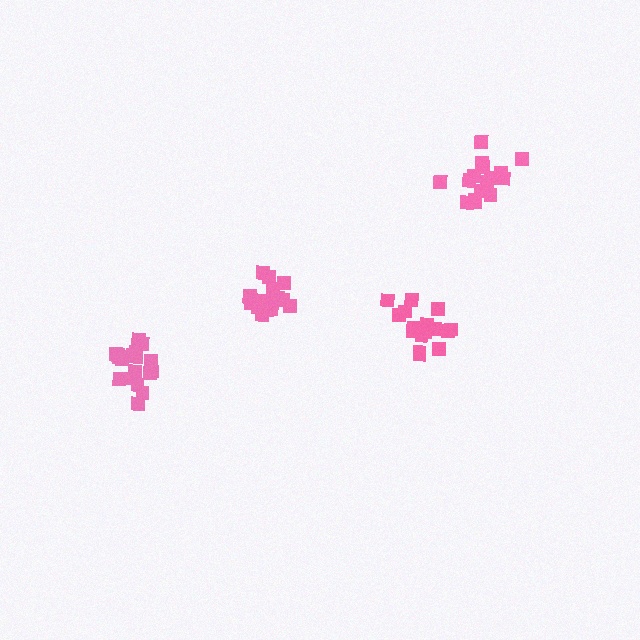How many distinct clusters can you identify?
There are 4 distinct clusters.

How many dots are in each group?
Group 1: 18 dots, Group 2: 18 dots, Group 3: 16 dots, Group 4: 16 dots (68 total).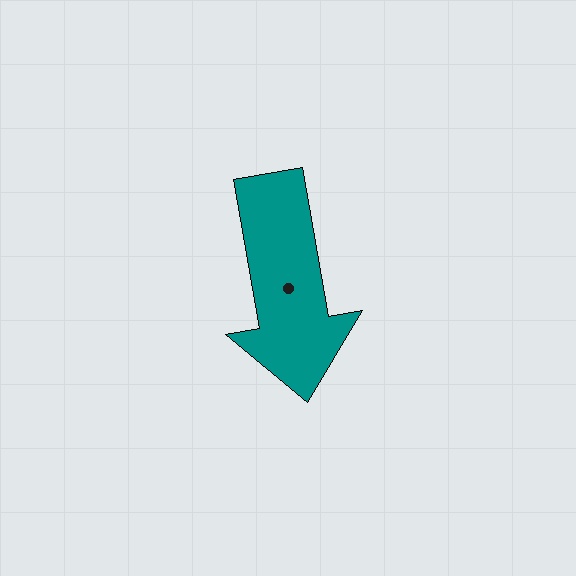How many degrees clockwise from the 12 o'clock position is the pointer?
Approximately 170 degrees.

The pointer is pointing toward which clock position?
Roughly 6 o'clock.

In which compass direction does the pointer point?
South.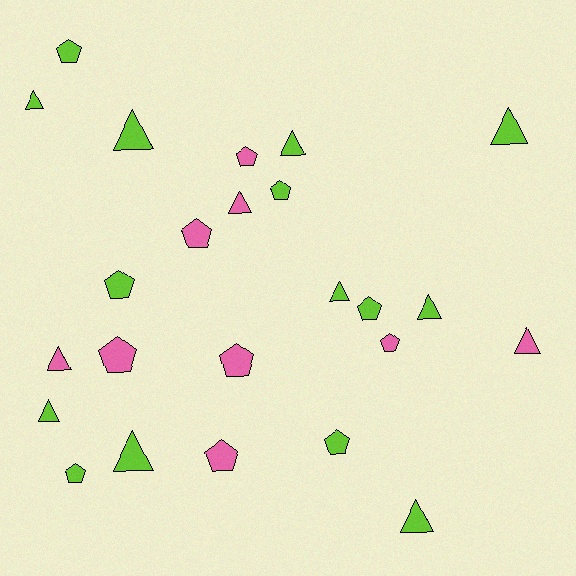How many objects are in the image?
There are 24 objects.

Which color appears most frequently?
Lime, with 15 objects.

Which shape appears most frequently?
Triangle, with 12 objects.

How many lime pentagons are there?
There are 6 lime pentagons.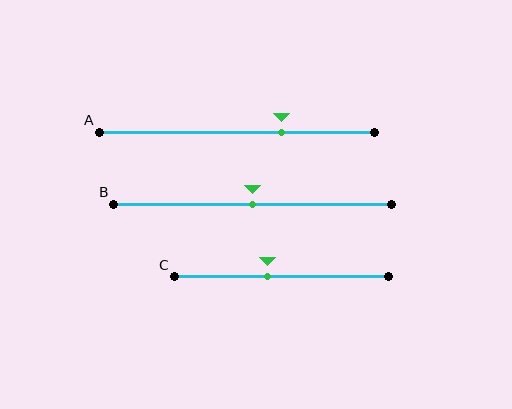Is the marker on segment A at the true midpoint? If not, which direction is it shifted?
No, the marker on segment A is shifted to the right by about 16% of the segment length.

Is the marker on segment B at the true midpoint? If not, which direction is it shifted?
Yes, the marker on segment B is at the true midpoint.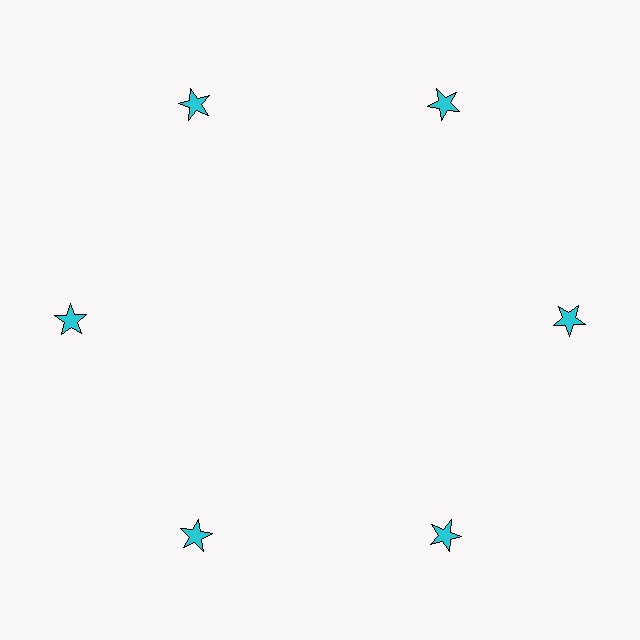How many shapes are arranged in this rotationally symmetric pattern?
There are 6 shapes, arranged in 6 groups of 1.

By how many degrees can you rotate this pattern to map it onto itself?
The pattern maps onto itself every 60 degrees of rotation.